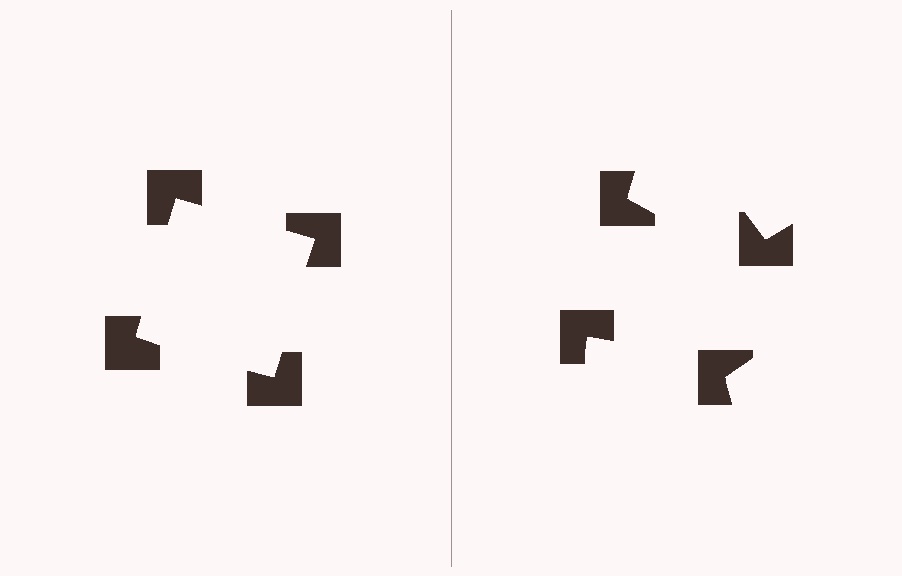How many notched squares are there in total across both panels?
8 — 4 on each side.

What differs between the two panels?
The notched squares are positioned identically on both sides; only the wedge orientations differ. On the left they align to a square; on the right they are misaligned.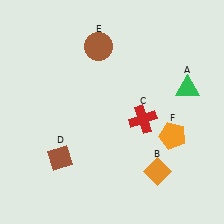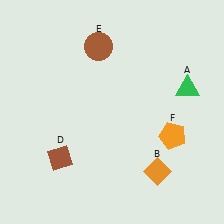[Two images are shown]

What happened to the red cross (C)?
The red cross (C) was removed in Image 2. It was in the bottom-right area of Image 1.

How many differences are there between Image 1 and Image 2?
There is 1 difference between the two images.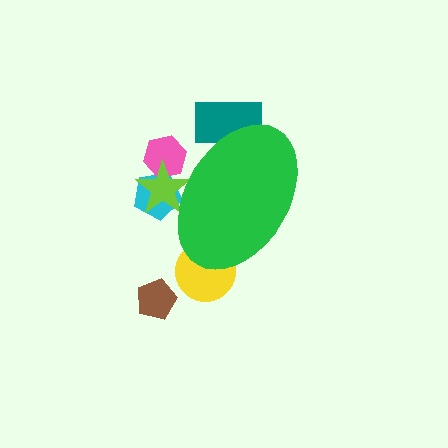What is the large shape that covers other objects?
A green ellipse.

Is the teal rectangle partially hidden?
Yes, the teal rectangle is partially hidden behind the green ellipse.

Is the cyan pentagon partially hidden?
Yes, the cyan pentagon is partially hidden behind the green ellipse.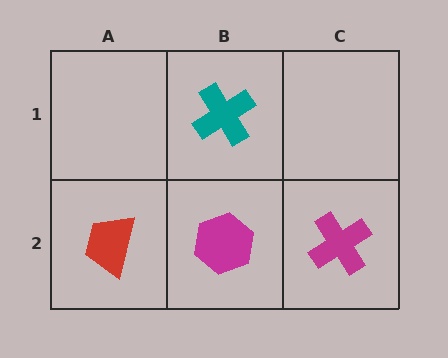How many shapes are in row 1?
1 shape.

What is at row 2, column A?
A red trapezoid.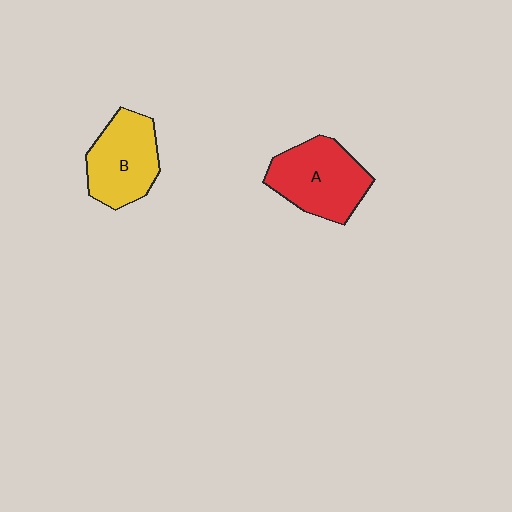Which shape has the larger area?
Shape A (red).